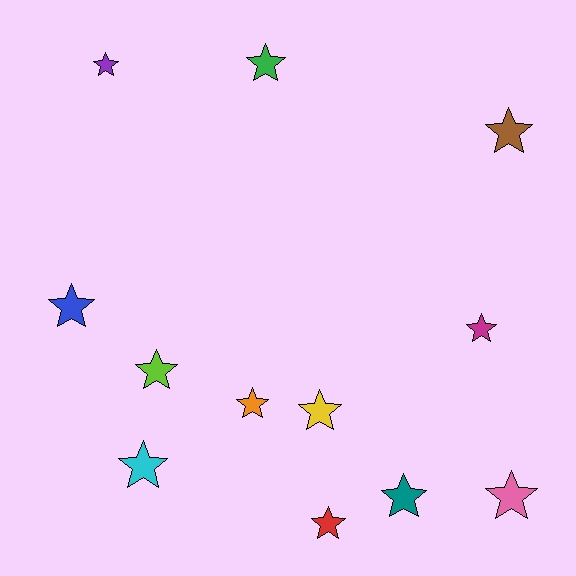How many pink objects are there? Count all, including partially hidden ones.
There is 1 pink object.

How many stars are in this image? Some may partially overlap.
There are 12 stars.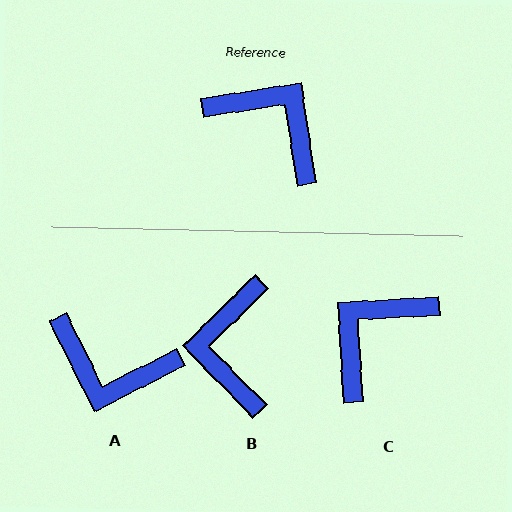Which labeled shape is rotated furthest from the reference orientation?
A, about 162 degrees away.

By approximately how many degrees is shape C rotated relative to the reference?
Approximately 85 degrees counter-clockwise.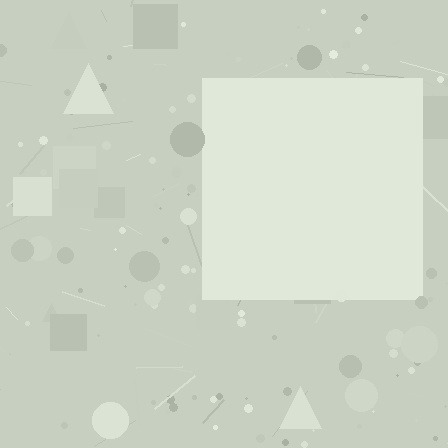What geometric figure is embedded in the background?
A square is embedded in the background.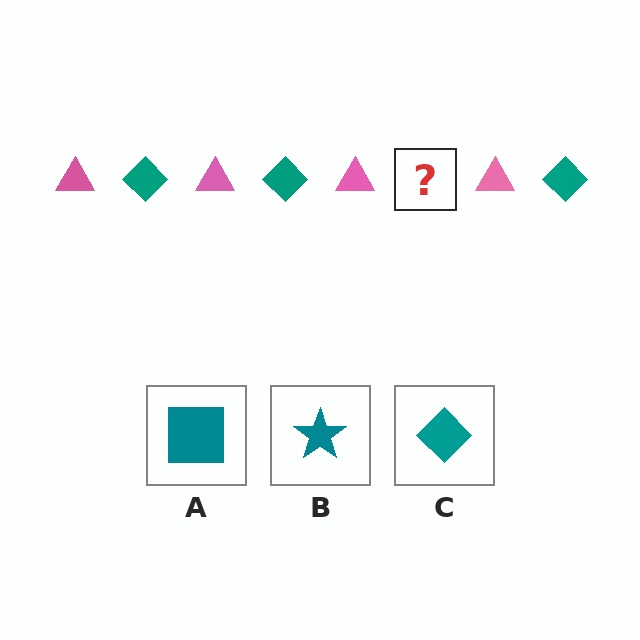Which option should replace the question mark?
Option C.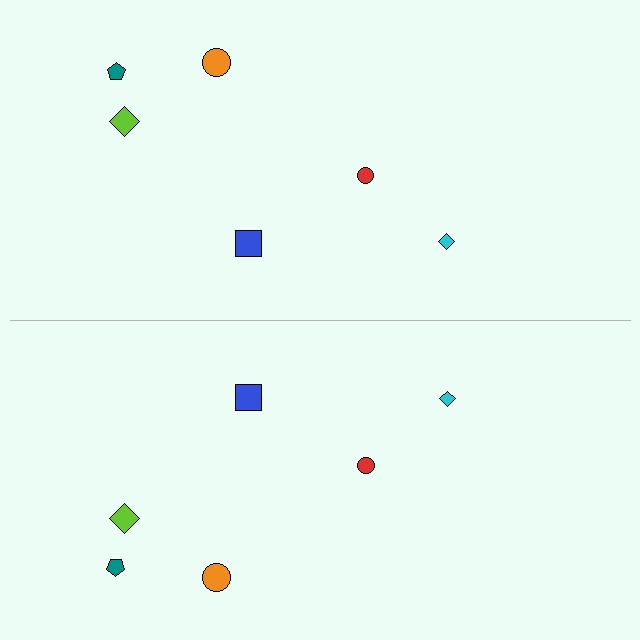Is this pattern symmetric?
Yes, this pattern has bilateral (reflection) symmetry.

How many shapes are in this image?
There are 12 shapes in this image.